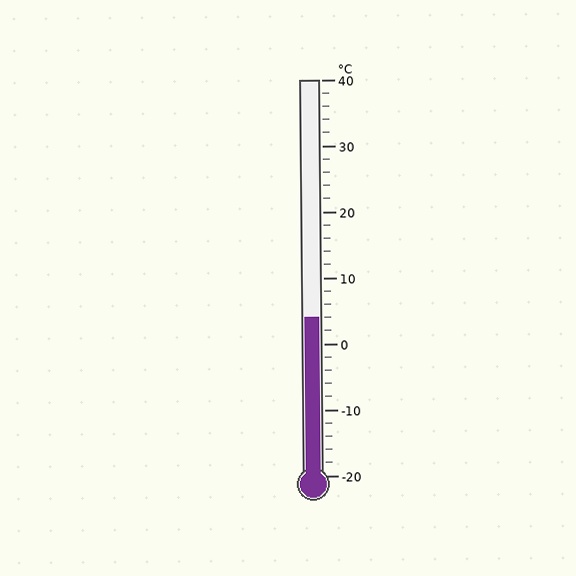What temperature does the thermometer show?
The thermometer shows approximately 4°C.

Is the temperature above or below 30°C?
The temperature is below 30°C.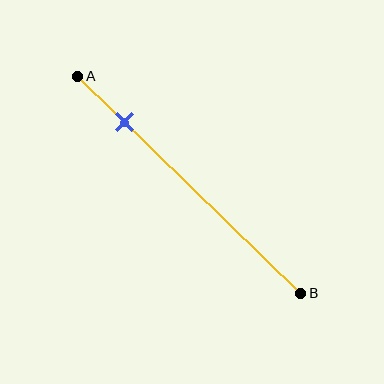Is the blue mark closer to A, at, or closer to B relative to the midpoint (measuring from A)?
The blue mark is closer to point A than the midpoint of segment AB.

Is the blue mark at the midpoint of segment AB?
No, the mark is at about 20% from A, not at the 50% midpoint.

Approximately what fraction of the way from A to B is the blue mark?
The blue mark is approximately 20% of the way from A to B.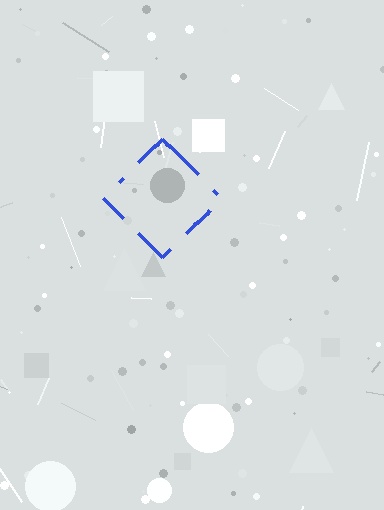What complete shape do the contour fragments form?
The contour fragments form a diamond.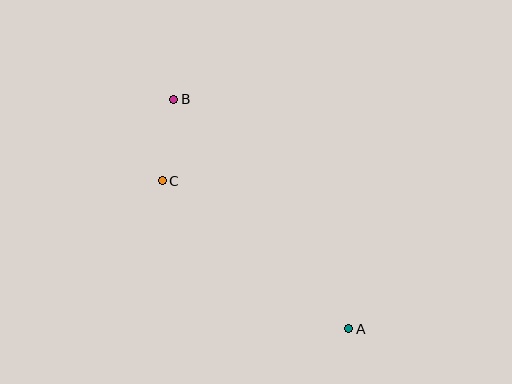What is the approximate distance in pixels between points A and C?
The distance between A and C is approximately 238 pixels.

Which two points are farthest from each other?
Points A and B are farthest from each other.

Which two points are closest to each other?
Points B and C are closest to each other.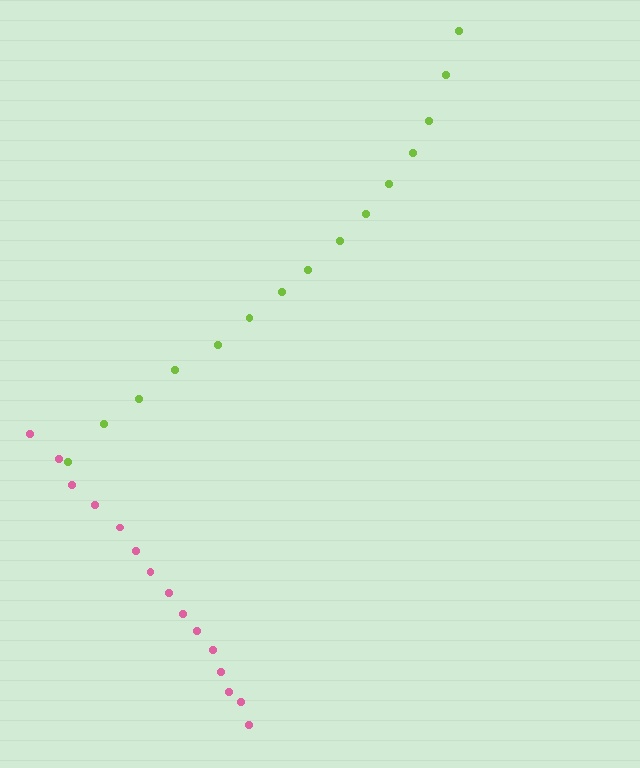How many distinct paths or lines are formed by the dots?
There are 2 distinct paths.